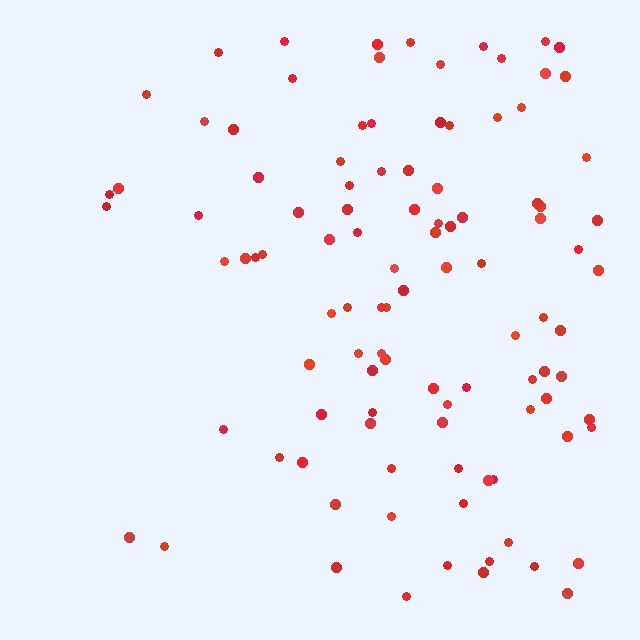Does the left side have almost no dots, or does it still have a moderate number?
Still a moderate number, just noticeably fewer than the right.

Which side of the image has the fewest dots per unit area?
The left.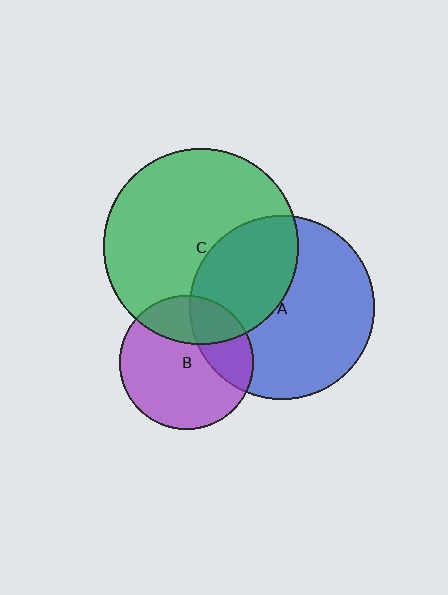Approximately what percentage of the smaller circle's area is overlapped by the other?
Approximately 25%.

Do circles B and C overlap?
Yes.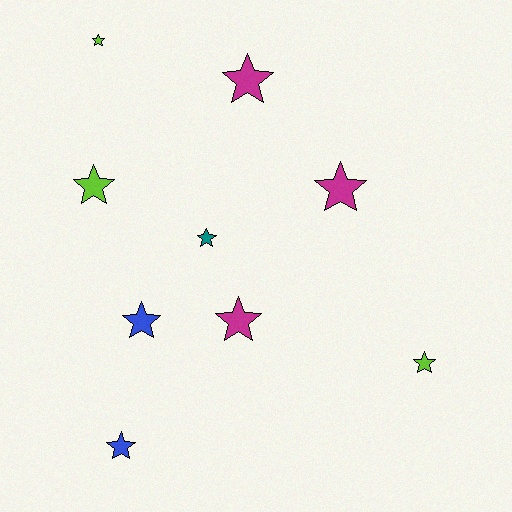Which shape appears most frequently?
Star, with 9 objects.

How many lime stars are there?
There are 3 lime stars.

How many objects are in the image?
There are 9 objects.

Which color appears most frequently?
Lime, with 3 objects.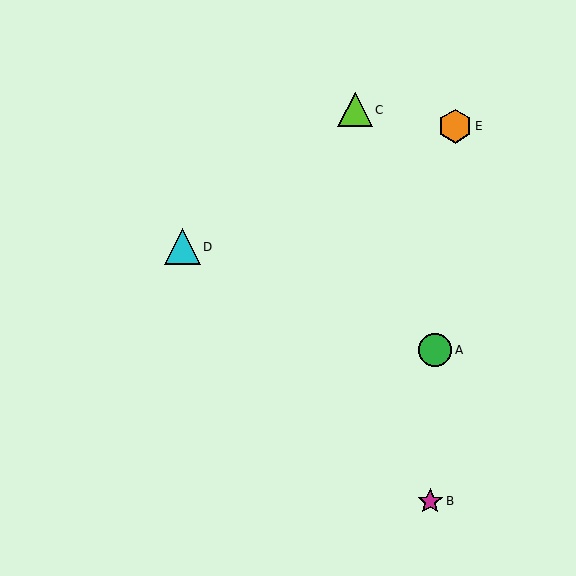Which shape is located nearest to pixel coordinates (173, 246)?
The cyan triangle (labeled D) at (183, 247) is nearest to that location.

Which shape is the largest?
The cyan triangle (labeled D) is the largest.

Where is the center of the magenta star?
The center of the magenta star is at (430, 501).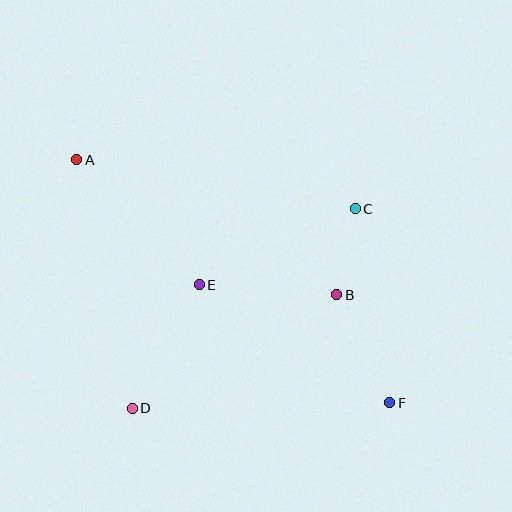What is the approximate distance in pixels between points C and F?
The distance between C and F is approximately 197 pixels.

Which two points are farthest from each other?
Points A and F are farthest from each other.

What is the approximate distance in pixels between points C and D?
The distance between C and D is approximately 299 pixels.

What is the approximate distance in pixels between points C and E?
The distance between C and E is approximately 174 pixels.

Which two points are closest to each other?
Points B and C are closest to each other.